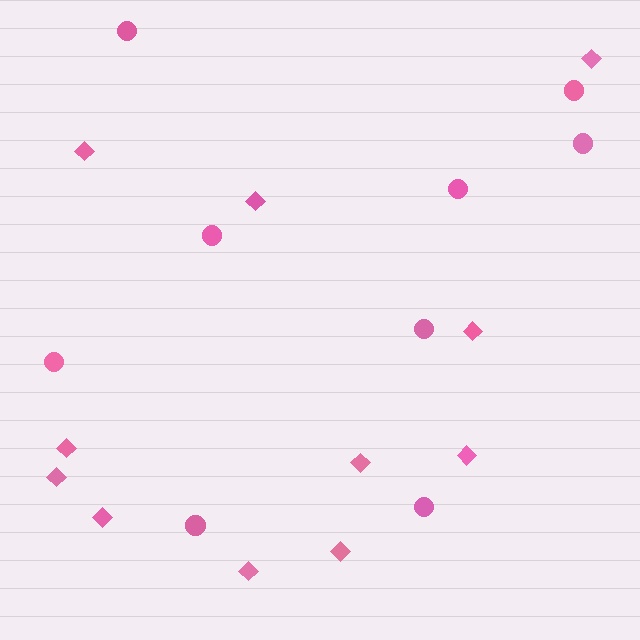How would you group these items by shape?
There are 2 groups: one group of circles (9) and one group of diamonds (11).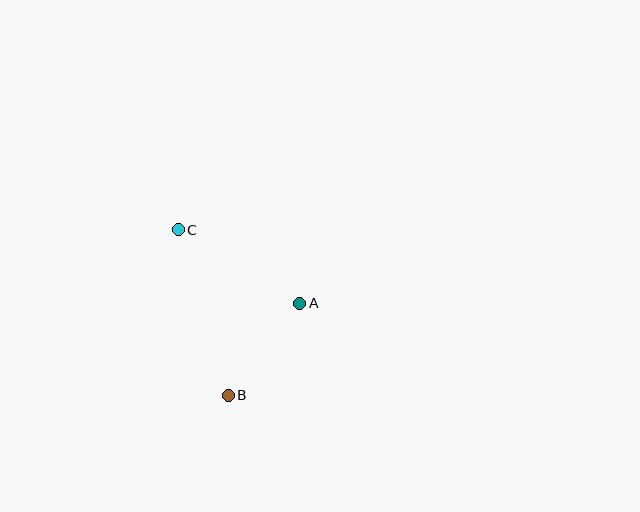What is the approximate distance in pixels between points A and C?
The distance between A and C is approximately 142 pixels.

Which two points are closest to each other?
Points A and B are closest to each other.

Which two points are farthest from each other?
Points B and C are farthest from each other.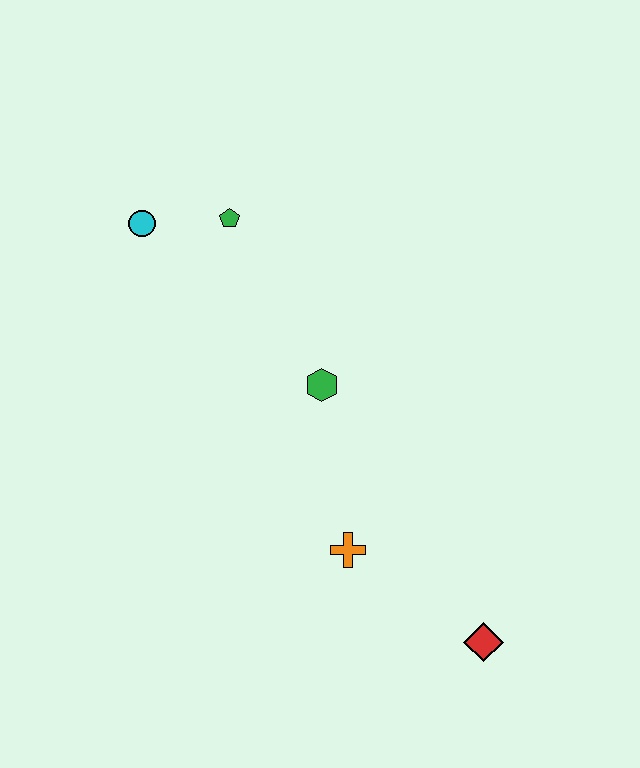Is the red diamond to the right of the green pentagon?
Yes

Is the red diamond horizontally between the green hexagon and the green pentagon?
No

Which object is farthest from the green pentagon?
The red diamond is farthest from the green pentagon.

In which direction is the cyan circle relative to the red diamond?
The cyan circle is above the red diamond.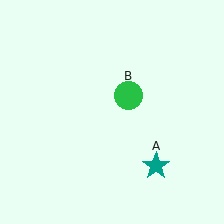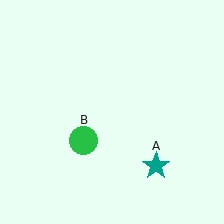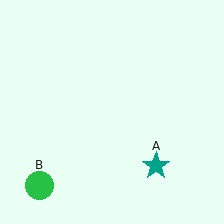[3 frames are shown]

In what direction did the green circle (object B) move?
The green circle (object B) moved down and to the left.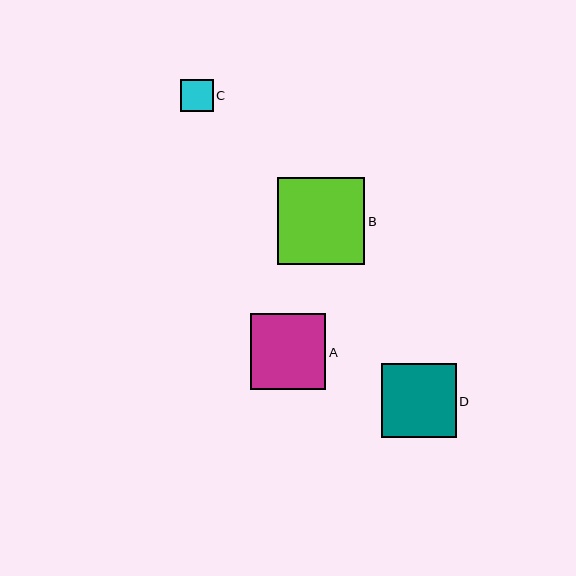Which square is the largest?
Square B is the largest with a size of approximately 87 pixels.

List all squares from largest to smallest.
From largest to smallest: B, A, D, C.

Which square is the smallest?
Square C is the smallest with a size of approximately 33 pixels.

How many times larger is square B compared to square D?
Square B is approximately 1.2 times the size of square D.